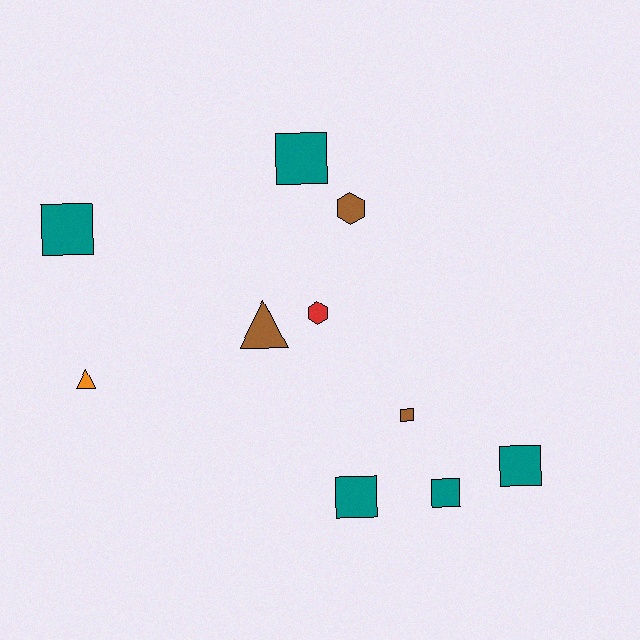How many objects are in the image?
There are 10 objects.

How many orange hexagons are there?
There are no orange hexagons.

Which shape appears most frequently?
Square, with 6 objects.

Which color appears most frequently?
Teal, with 5 objects.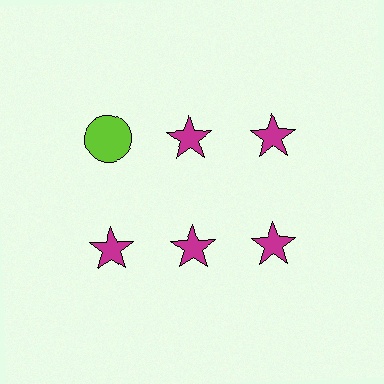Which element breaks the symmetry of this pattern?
The lime circle in the top row, leftmost column breaks the symmetry. All other shapes are magenta stars.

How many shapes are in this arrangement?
There are 6 shapes arranged in a grid pattern.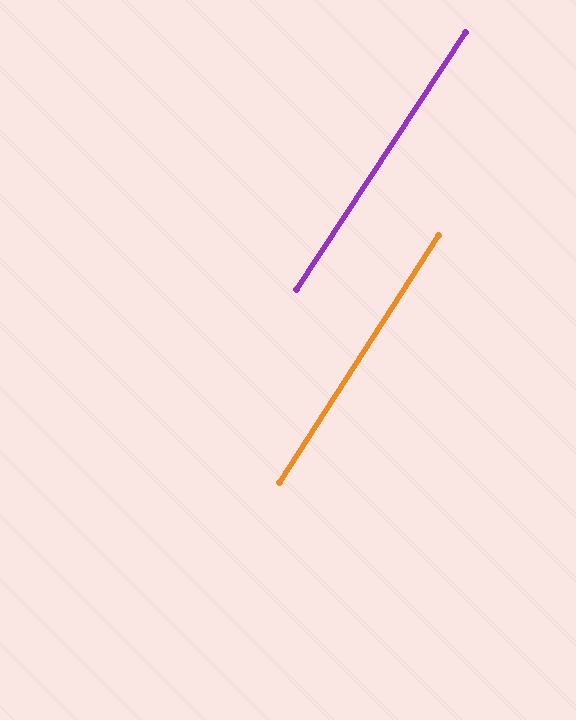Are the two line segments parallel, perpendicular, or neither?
Parallel — their directions differ by only 0.7°.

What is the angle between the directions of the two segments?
Approximately 1 degree.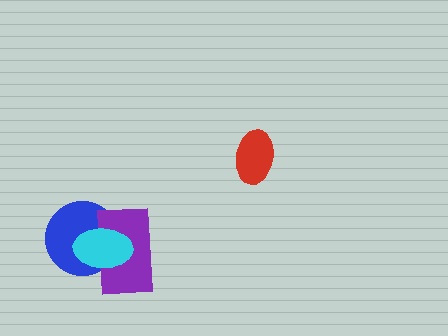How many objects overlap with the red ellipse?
0 objects overlap with the red ellipse.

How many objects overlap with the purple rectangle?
2 objects overlap with the purple rectangle.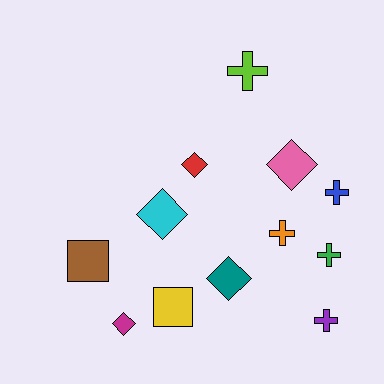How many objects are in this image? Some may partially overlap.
There are 12 objects.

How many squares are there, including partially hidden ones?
There are 2 squares.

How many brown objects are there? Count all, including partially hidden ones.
There is 1 brown object.